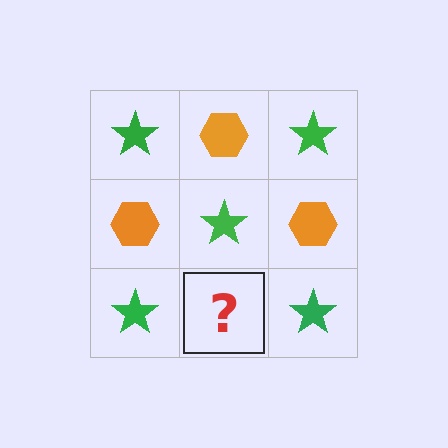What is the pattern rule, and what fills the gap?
The rule is that it alternates green star and orange hexagon in a checkerboard pattern. The gap should be filled with an orange hexagon.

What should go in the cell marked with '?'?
The missing cell should contain an orange hexagon.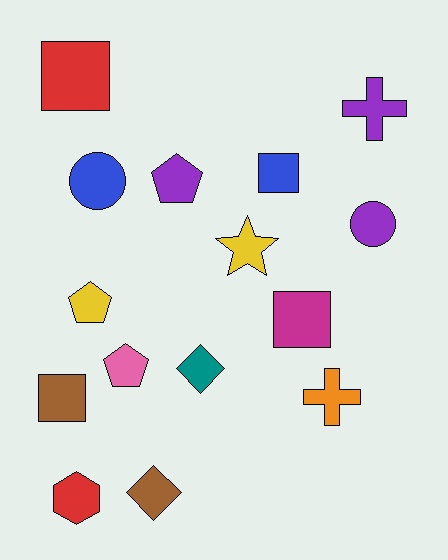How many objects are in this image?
There are 15 objects.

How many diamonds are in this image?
There are 2 diamonds.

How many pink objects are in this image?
There is 1 pink object.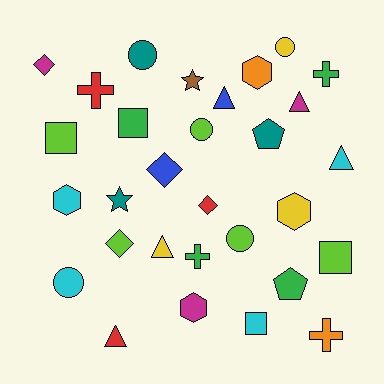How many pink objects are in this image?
There are no pink objects.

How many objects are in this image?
There are 30 objects.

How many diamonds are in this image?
There are 4 diamonds.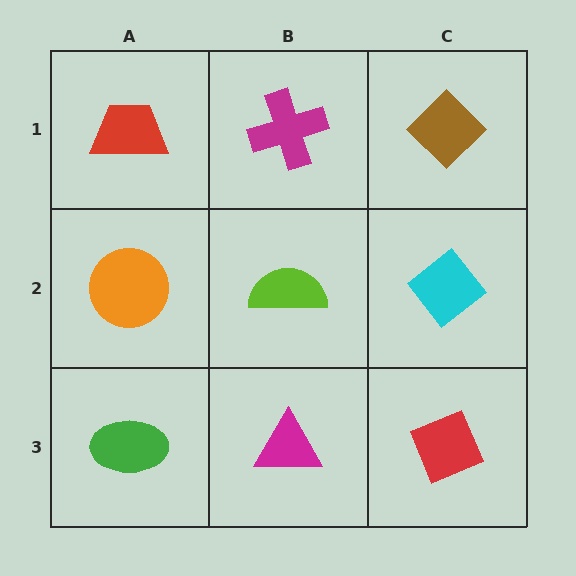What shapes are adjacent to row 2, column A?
A red trapezoid (row 1, column A), a green ellipse (row 3, column A), a lime semicircle (row 2, column B).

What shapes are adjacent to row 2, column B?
A magenta cross (row 1, column B), a magenta triangle (row 3, column B), an orange circle (row 2, column A), a cyan diamond (row 2, column C).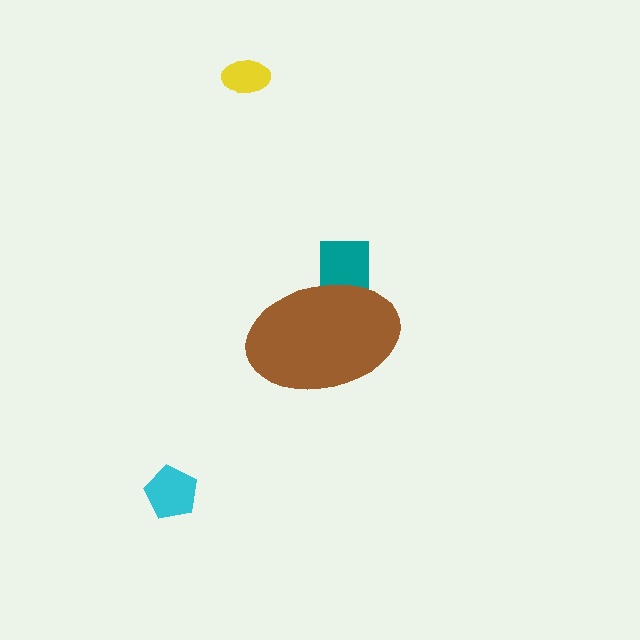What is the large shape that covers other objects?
A brown ellipse.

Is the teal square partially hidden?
Yes, the teal square is partially hidden behind the brown ellipse.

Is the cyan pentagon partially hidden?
No, the cyan pentagon is fully visible.